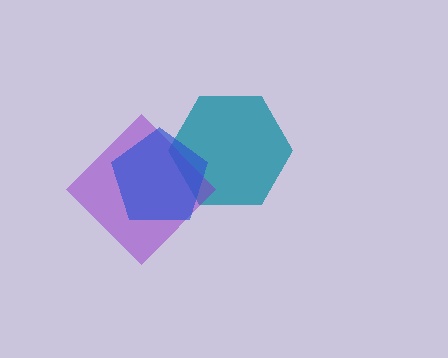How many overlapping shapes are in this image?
There are 3 overlapping shapes in the image.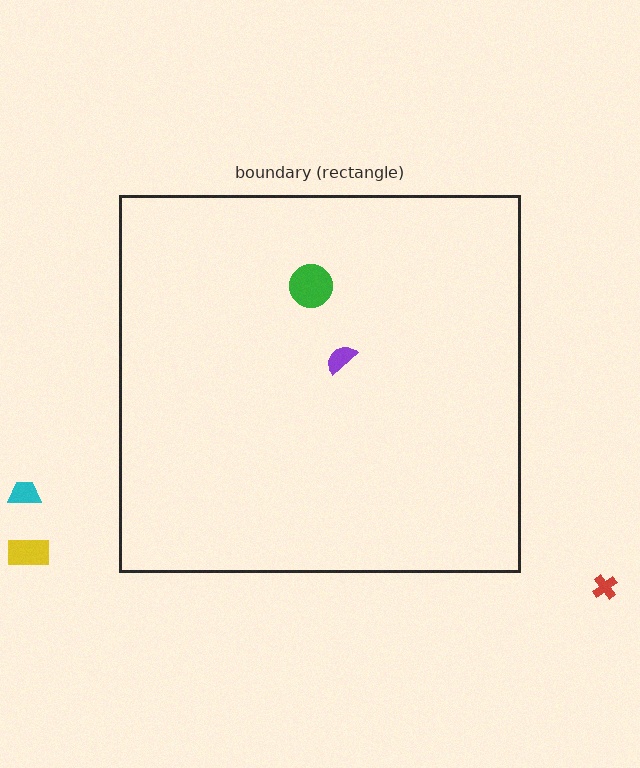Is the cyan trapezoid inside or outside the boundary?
Outside.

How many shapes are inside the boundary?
2 inside, 3 outside.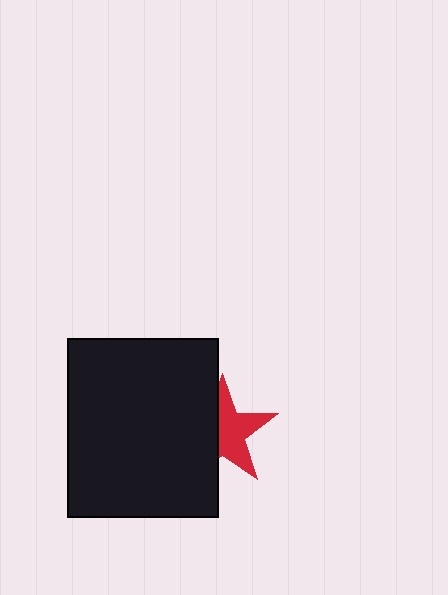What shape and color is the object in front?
The object in front is a black rectangle.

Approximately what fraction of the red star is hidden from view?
Roughly 44% of the red star is hidden behind the black rectangle.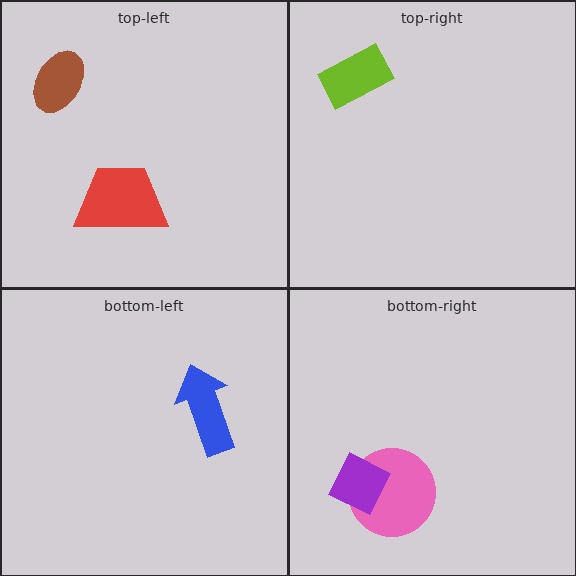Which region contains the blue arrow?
The bottom-left region.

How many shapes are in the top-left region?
2.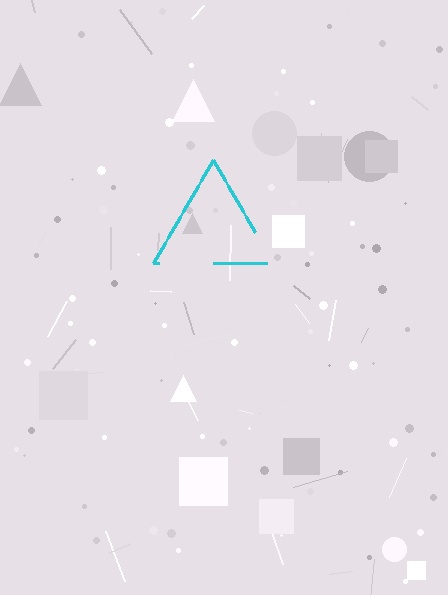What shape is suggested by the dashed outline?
The dashed outline suggests a triangle.